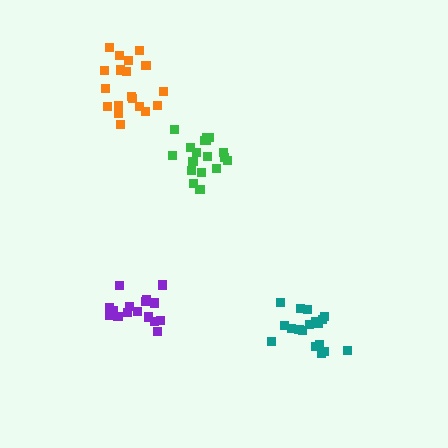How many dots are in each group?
Group 1: 17 dots, Group 2: 18 dots, Group 3: 18 dots, Group 4: 19 dots (72 total).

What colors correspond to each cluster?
The clusters are colored: purple, green, teal, orange.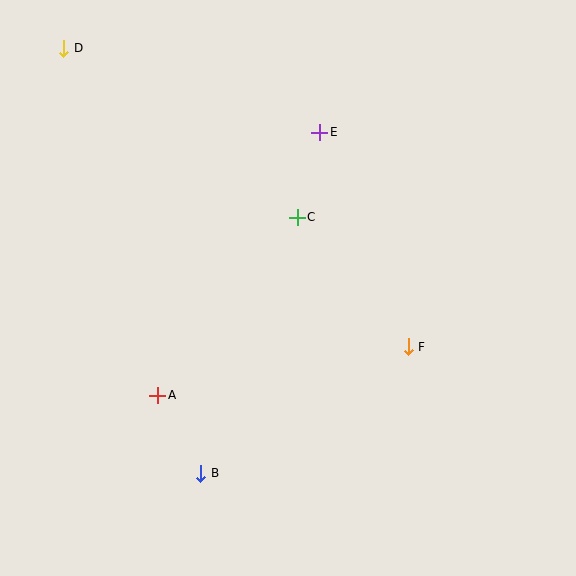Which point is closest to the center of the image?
Point C at (297, 217) is closest to the center.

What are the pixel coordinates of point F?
Point F is at (408, 347).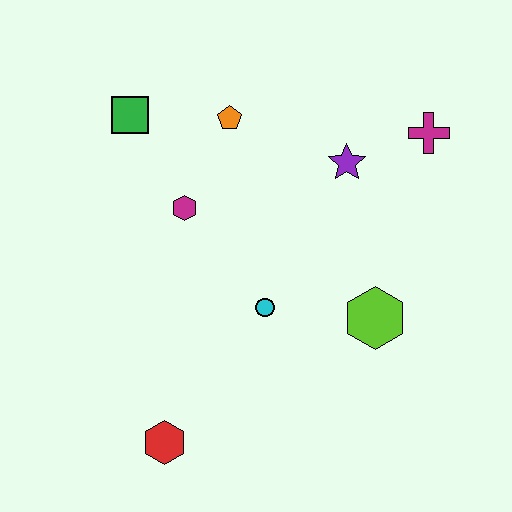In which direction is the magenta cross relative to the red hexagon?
The magenta cross is above the red hexagon.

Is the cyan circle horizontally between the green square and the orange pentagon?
No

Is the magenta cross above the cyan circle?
Yes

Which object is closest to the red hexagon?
The cyan circle is closest to the red hexagon.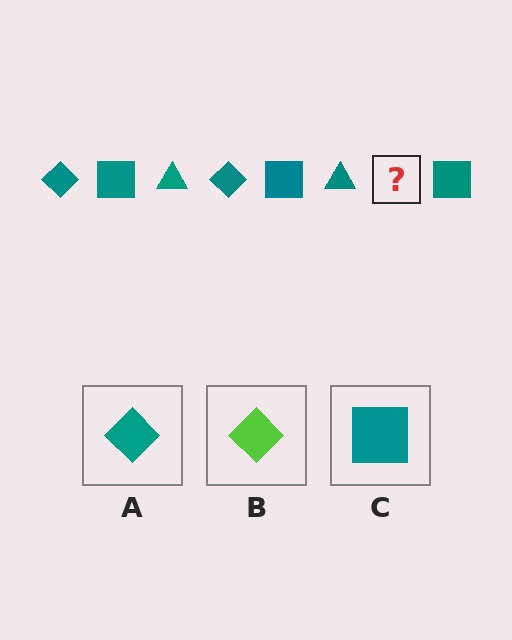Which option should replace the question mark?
Option A.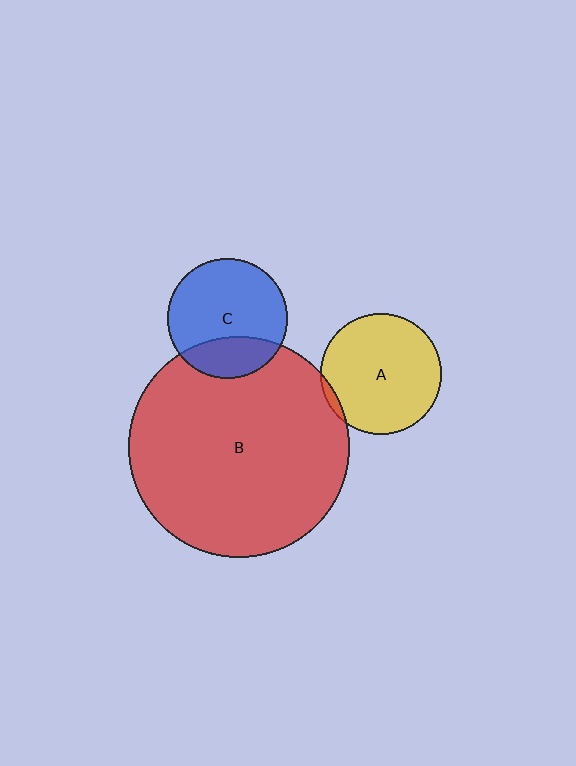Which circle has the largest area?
Circle B (red).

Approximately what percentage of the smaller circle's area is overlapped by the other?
Approximately 5%.